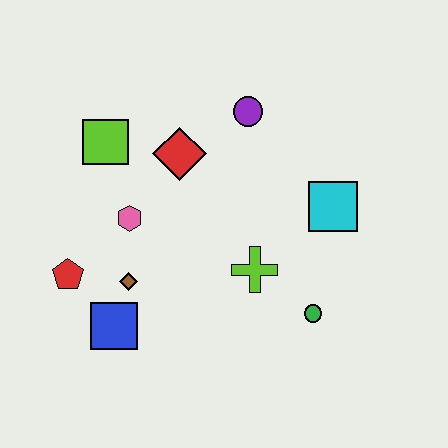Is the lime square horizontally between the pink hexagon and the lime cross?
No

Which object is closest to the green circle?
The lime cross is closest to the green circle.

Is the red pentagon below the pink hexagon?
Yes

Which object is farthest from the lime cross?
The lime square is farthest from the lime cross.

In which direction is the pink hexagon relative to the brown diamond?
The pink hexagon is above the brown diamond.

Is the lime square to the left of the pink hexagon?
Yes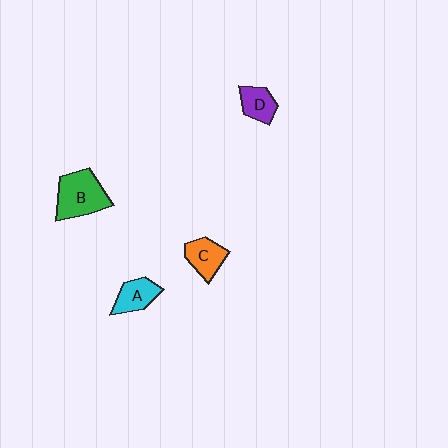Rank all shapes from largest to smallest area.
From largest to smallest: B (green), C (orange), A (cyan), D (purple).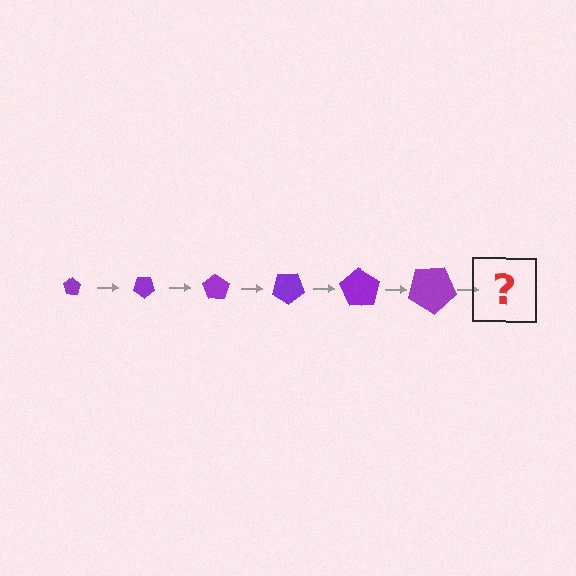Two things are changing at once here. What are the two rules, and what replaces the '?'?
The two rules are that the pentagon grows larger each step and it rotates 35 degrees each step. The '?' should be a pentagon, larger than the previous one and rotated 210 degrees from the start.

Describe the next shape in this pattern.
It should be a pentagon, larger than the previous one and rotated 210 degrees from the start.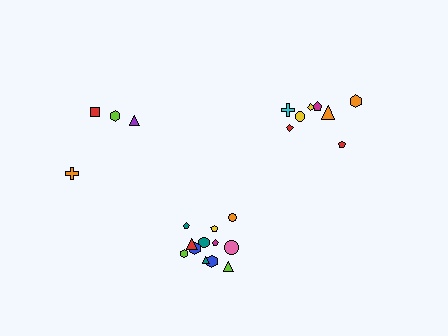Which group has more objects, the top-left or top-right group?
The top-right group.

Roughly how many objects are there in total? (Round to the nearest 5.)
Roughly 25 objects in total.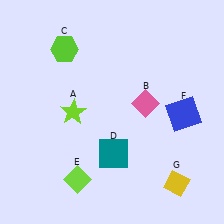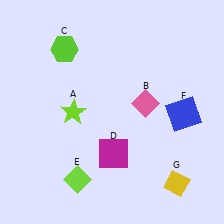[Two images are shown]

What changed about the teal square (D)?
In Image 1, D is teal. In Image 2, it changed to magenta.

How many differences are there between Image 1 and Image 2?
There is 1 difference between the two images.